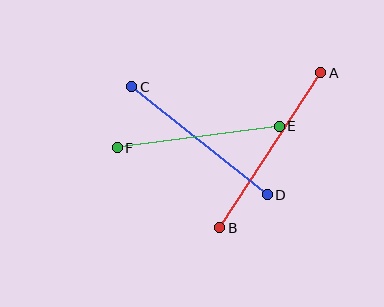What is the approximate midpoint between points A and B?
The midpoint is at approximately (270, 150) pixels.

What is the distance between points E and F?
The distance is approximately 163 pixels.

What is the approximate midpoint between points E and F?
The midpoint is at approximately (198, 137) pixels.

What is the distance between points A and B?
The distance is approximately 185 pixels.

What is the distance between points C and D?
The distance is approximately 174 pixels.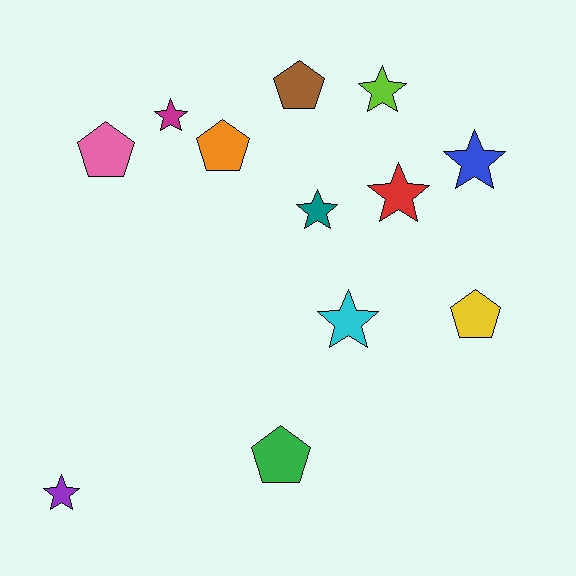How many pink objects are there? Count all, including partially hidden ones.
There is 1 pink object.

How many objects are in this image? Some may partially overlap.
There are 12 objects.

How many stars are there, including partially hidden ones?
There are 7 stars.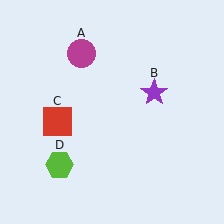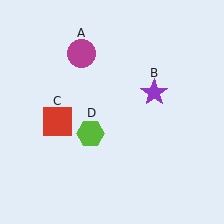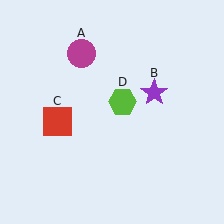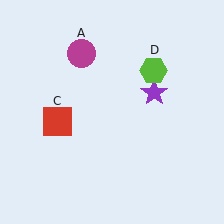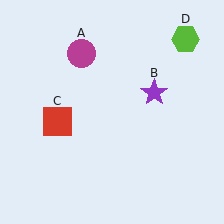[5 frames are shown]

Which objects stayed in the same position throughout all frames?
Magenta circle (object A) and purple star (object B) and red square (object C) remained stationary.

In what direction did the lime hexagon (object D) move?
The lime hexagon (object D) moved up and to the right.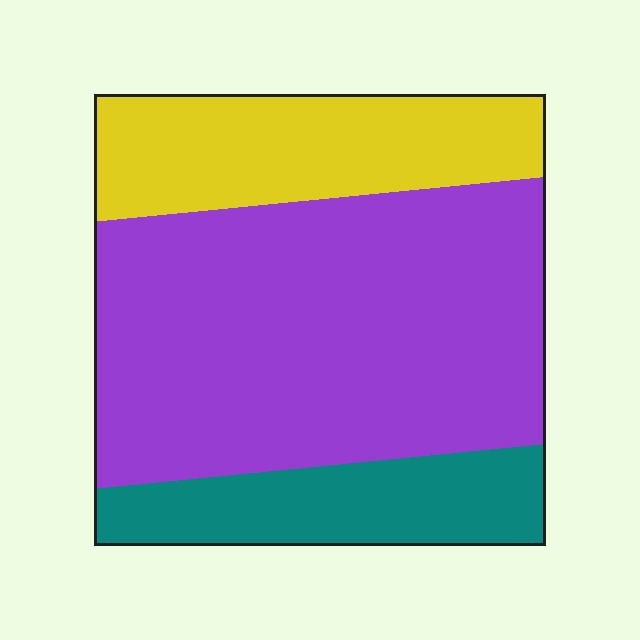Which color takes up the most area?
Purple, at roughly 60%.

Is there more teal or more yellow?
Yellow.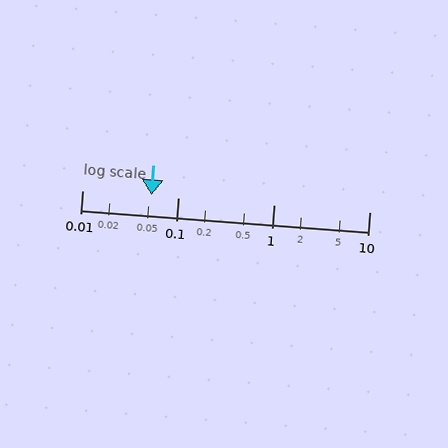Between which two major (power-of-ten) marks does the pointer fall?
The pointer is between 0.01 and 0.1.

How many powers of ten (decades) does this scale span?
The scale spans 3 decades, from 0.01 to 10.